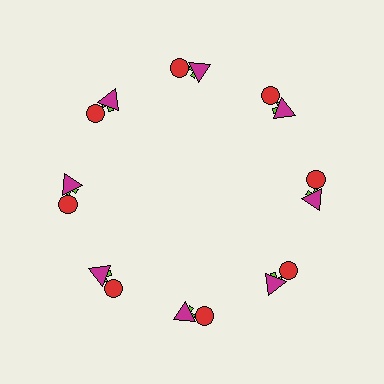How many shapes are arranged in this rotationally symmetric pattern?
There are 24 shapes, arranged in 8 groups of 3.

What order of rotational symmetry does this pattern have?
This pattern has 8-fold rotational symmetry.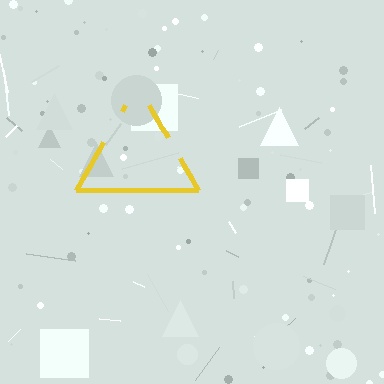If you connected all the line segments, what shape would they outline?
They would outline a triangle.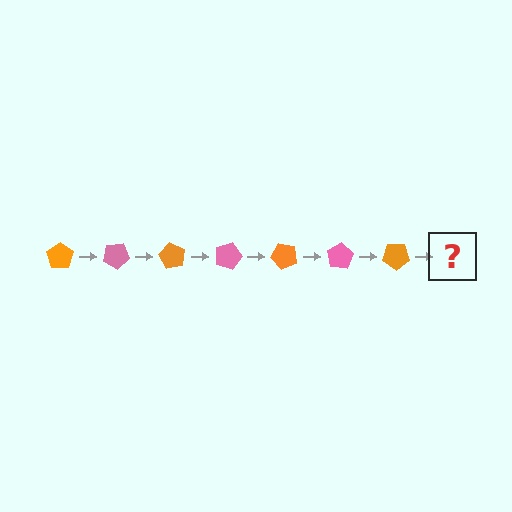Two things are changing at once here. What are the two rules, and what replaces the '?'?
The two rules are that it rotates 30 degrees each step and the color cycles through orange and pink. The '?' should be a pink pentagon, rotated 210 degrees from the start.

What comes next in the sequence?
The next element should be a pink pentagon, rotated 210 degrees from the start.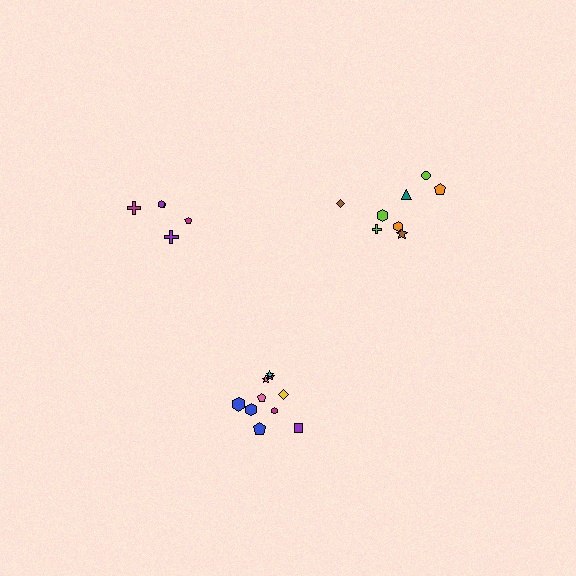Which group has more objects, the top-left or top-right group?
The top-right group.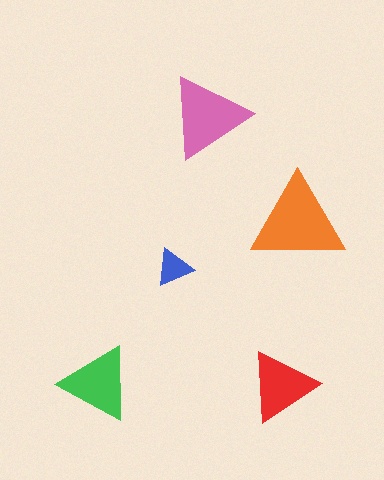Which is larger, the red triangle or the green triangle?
The green one.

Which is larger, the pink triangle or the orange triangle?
The orange one.